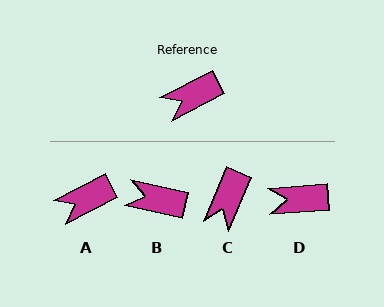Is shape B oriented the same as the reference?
No, it is off by about 40 degrees.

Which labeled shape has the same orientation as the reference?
A.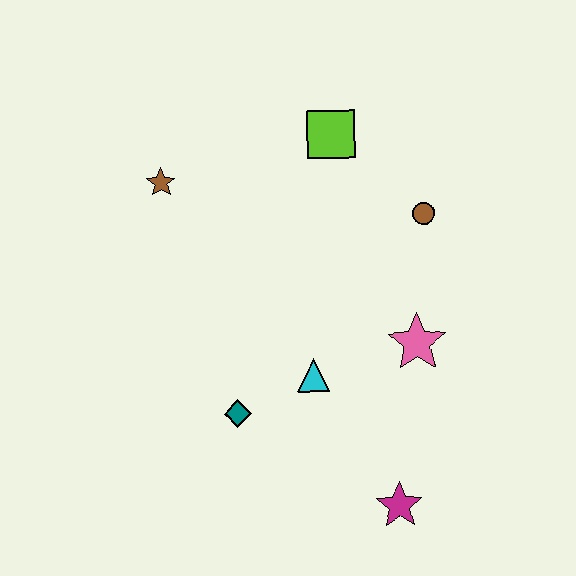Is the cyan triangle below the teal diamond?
No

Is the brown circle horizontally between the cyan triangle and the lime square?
No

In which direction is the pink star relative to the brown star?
The pink star is to the right of the brown star.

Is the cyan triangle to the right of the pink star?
No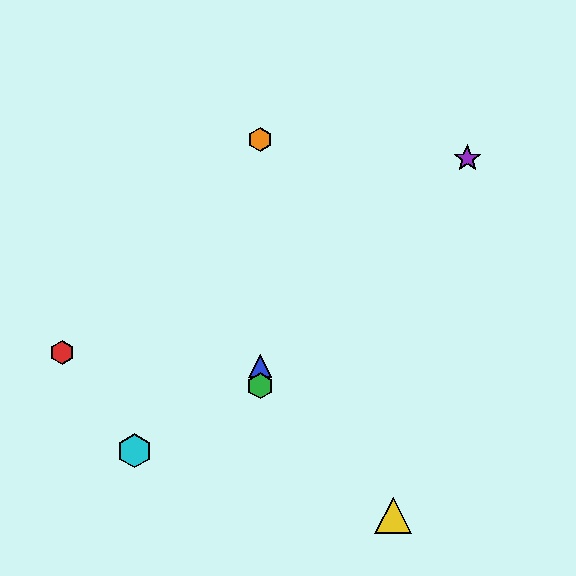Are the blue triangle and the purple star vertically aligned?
No, the blue triangle is at x≈260 and the purple star is at x≈467.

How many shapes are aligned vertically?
3 shapes (the blue triangle, the green hexagon, the orange hexagon) are aligned vertically.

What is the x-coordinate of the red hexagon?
The red hexagon is at x≈62.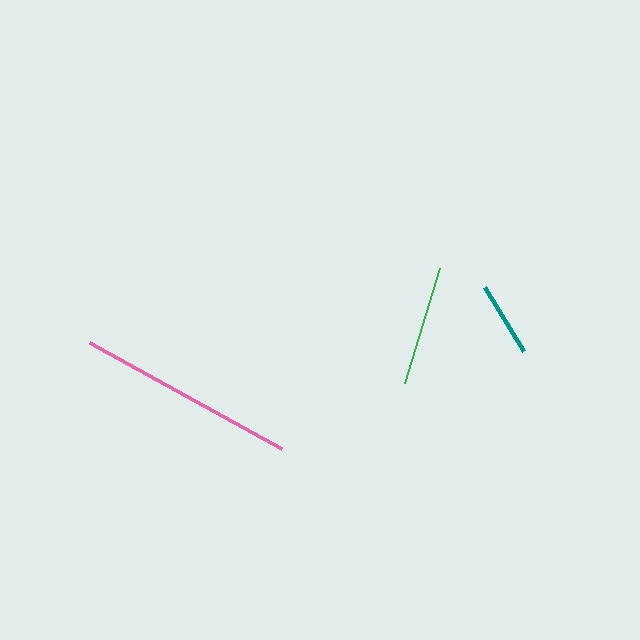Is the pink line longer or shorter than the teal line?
The pink line is longer than the teal line.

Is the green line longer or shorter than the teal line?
The green line is longer than the teal line.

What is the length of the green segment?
The green segment is approximately 119 pixels long.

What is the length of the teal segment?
The teal segment is approximately 75 pixels long.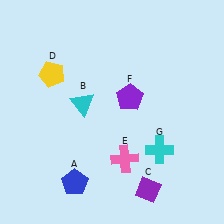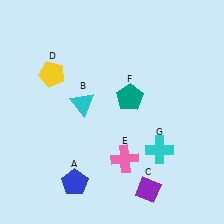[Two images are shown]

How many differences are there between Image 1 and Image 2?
There is 1 difference between the two images.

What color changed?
The pentagon (F) changed from purple in Image 1 to teal in Image 2.